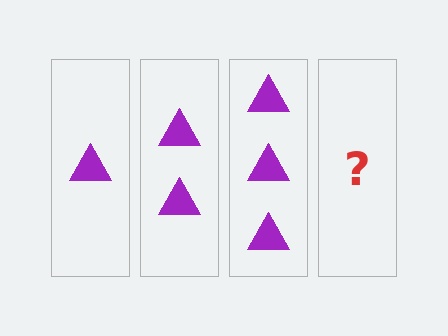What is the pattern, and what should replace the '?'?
The pattern is that each step adds one more triangle. The '?' should be 4 triangles.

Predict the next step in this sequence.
The next step is 4 triangles.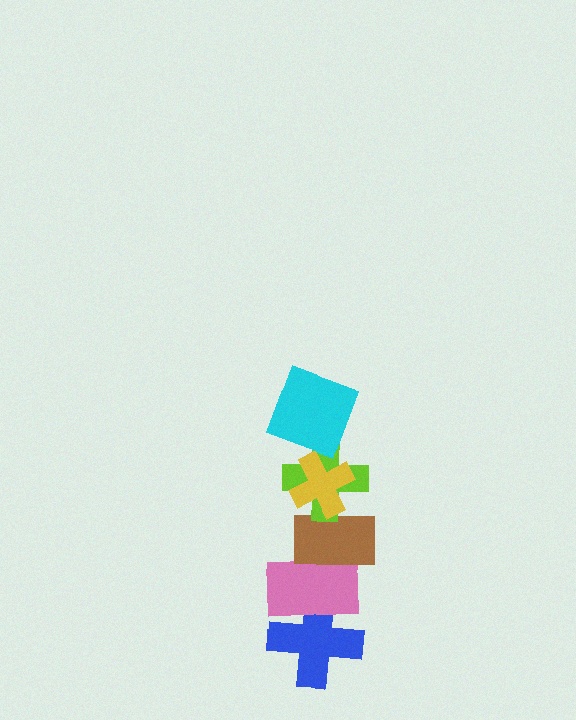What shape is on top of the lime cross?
The yellow cross is on top of the lime cross.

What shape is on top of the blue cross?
The pink rectangle is on top of the blue cross.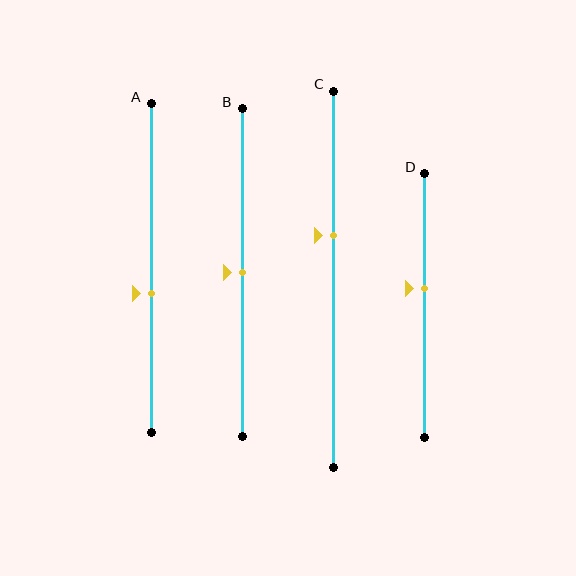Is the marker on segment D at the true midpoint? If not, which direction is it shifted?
No, the marker on segment D is shifted upward by about 6% of the segment length.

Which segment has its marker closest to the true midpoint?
Segment B has its marker closest to the true midpoint.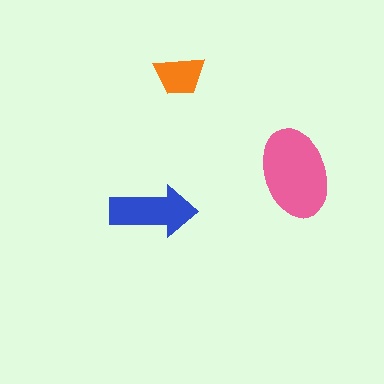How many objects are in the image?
There are 3 objects in the image.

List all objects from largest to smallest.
The pink ellipse, the blue arrow, the orange trapezoid.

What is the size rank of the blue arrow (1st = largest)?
2nd.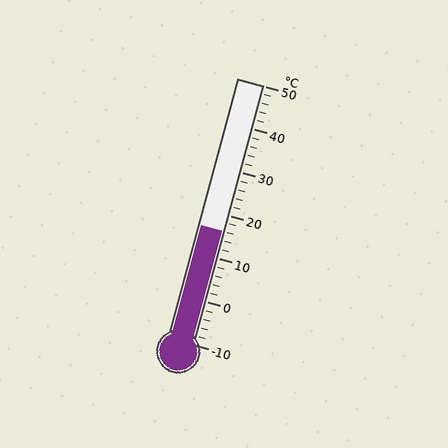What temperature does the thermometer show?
The thermometer shows approximately 16°C.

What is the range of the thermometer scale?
The thermometer scale ranges from -10°C to 50°C.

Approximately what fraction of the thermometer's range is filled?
The thermometer is filled to approximately 45% of its range.